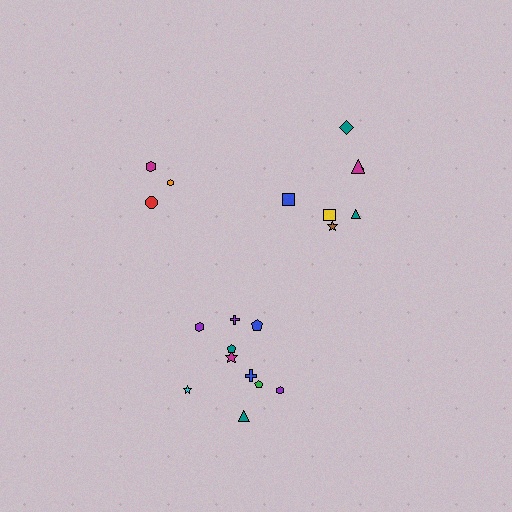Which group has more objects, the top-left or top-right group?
The top-right group.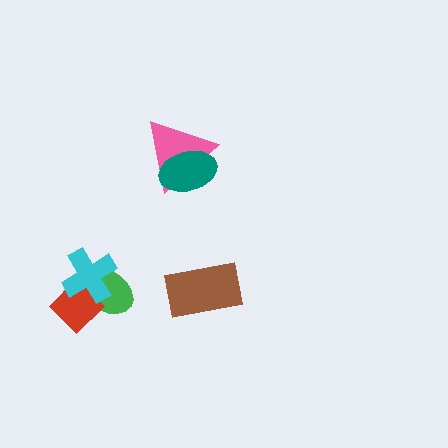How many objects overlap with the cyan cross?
2 objects overlap with the cyan cross.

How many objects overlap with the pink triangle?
1 object overlaps with the pink triangle.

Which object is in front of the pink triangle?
The teal ellipse is in front of the pink triangle.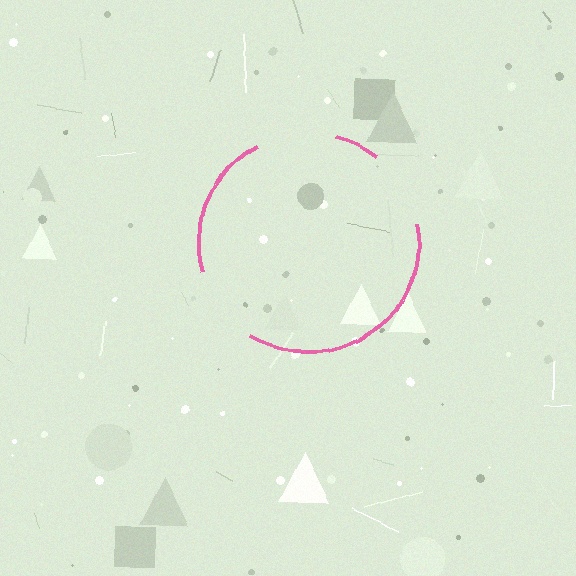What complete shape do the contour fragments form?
The contour fragments form a circle.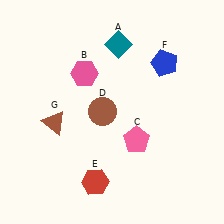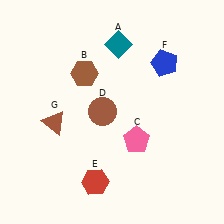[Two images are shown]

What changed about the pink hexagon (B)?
In Image 1, B is pink. In Image 2, it changed to brown.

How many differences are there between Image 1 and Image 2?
There is 1 difference between the two images.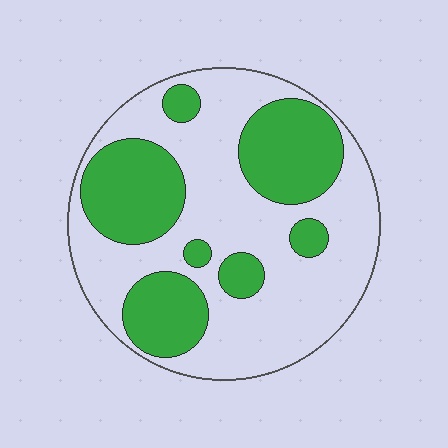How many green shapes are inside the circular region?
7.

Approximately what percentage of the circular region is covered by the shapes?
Approximately 35%.